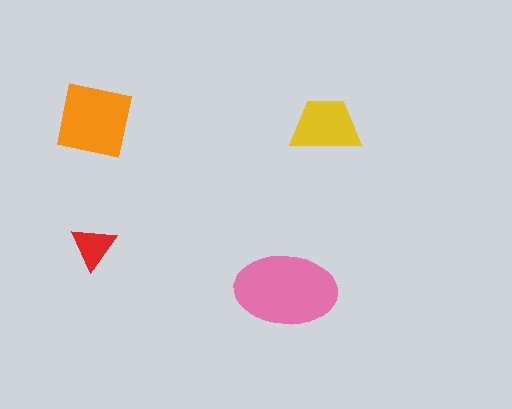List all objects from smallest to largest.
The red triangle, the yellow trapezoid, the orange square, the pink ellipse.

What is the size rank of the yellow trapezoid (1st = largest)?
3rd.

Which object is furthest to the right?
The yellow trapezoid is rightmost.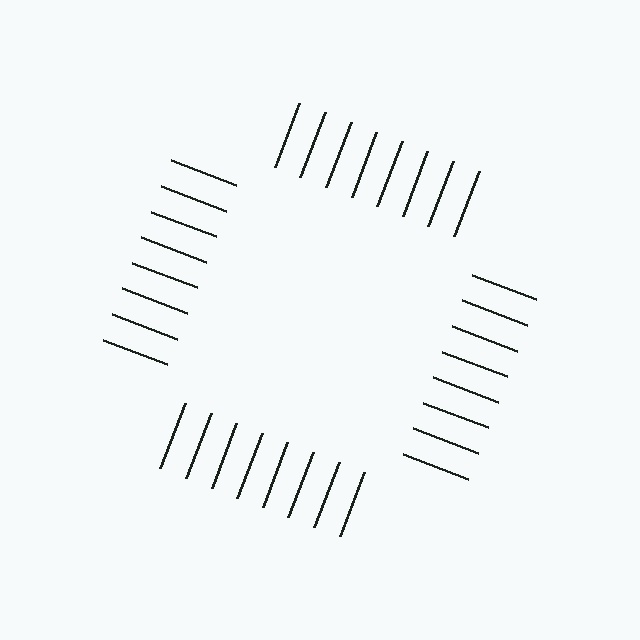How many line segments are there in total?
32 — 8 along each of the 4 edges.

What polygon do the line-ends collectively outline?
An illusory square — the line segments terminate on its edges but no continuous stroke is drawn.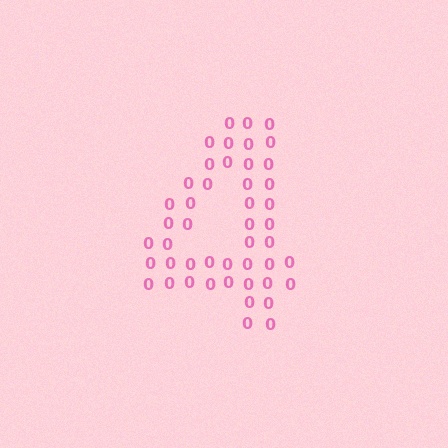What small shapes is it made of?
It is made of small digit 0's.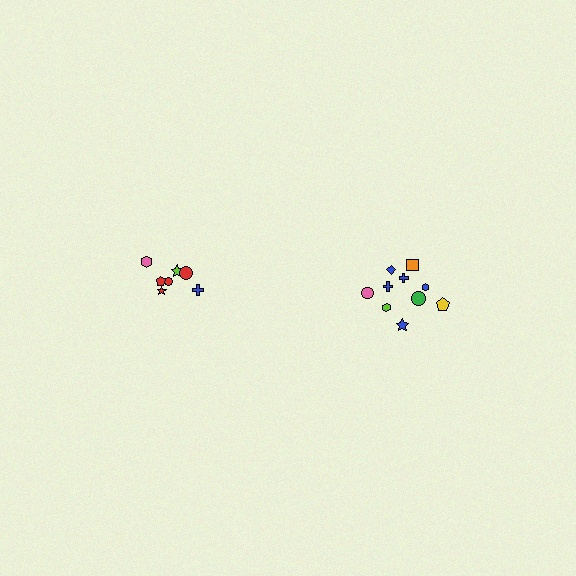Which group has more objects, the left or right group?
The right group.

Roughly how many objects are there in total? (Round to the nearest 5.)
Roughly 15 objects in total.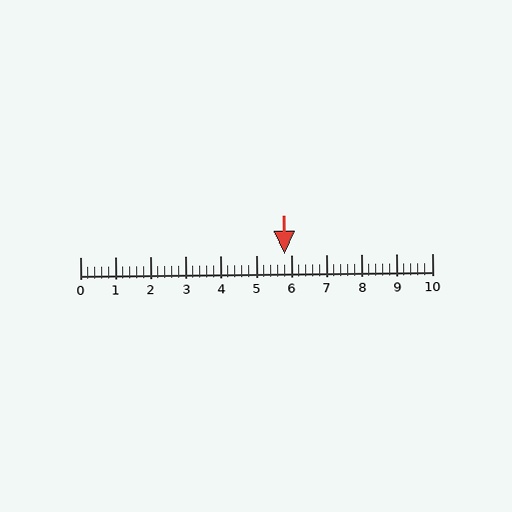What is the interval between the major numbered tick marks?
The major tick marks are spaced 1 units apart.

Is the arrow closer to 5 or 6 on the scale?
The arrow is closer to 6.